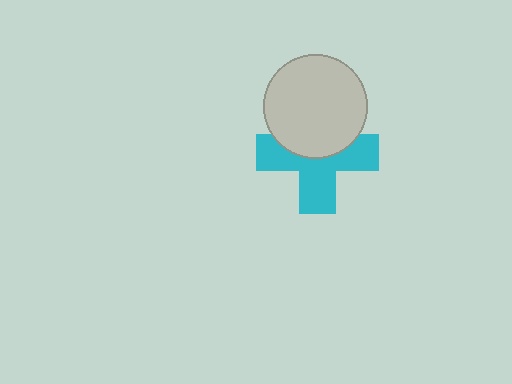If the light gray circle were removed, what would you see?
You would see the complete cyan cross.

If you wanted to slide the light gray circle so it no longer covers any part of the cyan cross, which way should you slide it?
Slide it up — that is the most direct way to separate the two shapes.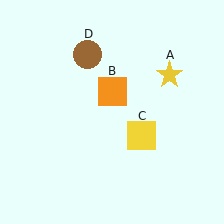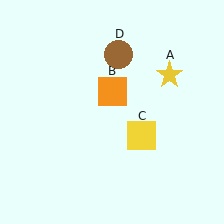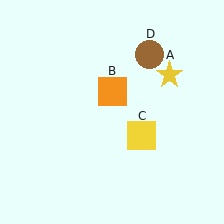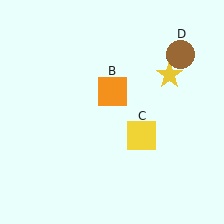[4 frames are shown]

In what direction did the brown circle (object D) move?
The brown circle (object D) moved right.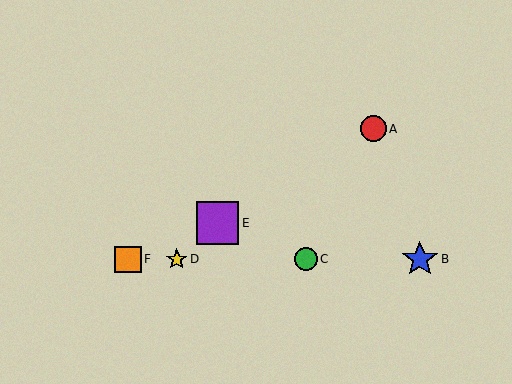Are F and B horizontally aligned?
Yes, both are at y≈259.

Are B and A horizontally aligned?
No, B is at y≈259 and A is at y≈129.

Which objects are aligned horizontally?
Objects B, C, D, F are aligned horizontally.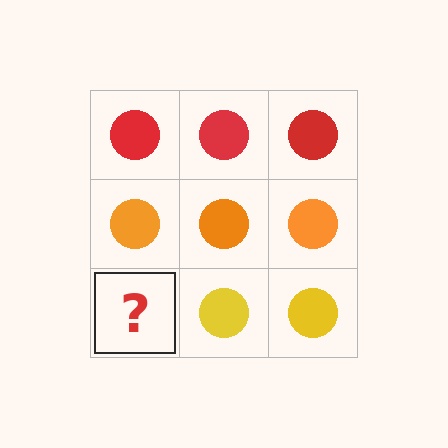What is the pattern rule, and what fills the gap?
The rule is that each row has a consistent color. The gap should be filled with a yellow circle.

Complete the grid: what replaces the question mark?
The question mark should be replaced with a yellow circle.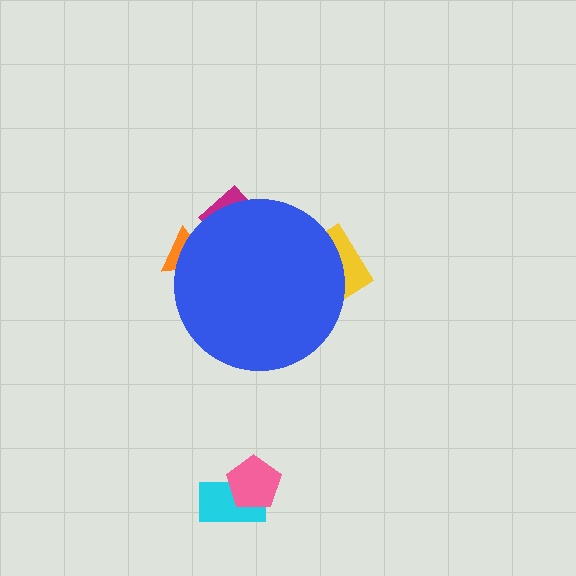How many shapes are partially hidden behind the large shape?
3 shapes are partially hidden.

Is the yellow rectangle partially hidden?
Yes, the yellow rectangle is partially hidden behind the blue circle.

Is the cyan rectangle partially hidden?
No, the cyan rectangle is fully visible.